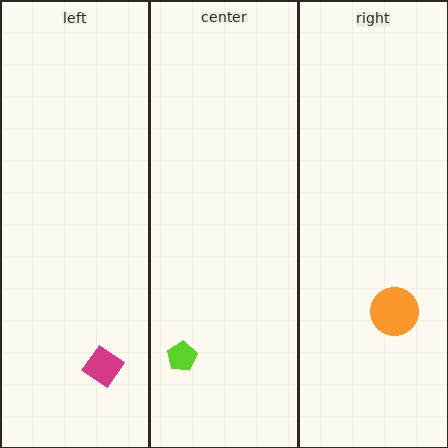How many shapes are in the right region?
1.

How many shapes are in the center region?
1.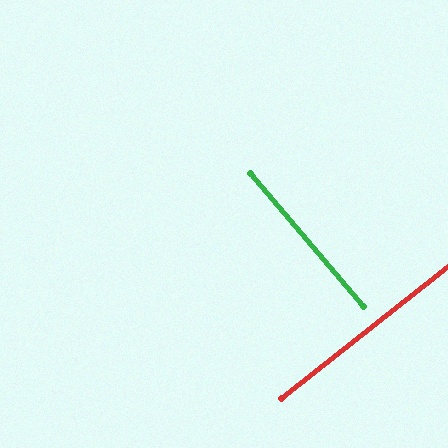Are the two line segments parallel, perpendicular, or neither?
Perpendicular — they meet at approximately 88°.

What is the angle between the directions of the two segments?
Approximately 88 degrees.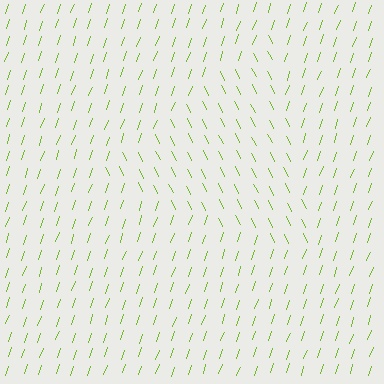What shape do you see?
I see a triangle.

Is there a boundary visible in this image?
Yes, there is a texture boundary formed by a change in line orientation.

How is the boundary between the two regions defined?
The boundary is defined purely by a change in line orientation (approximately 45 degrees difference). All lines are the same color and thickness.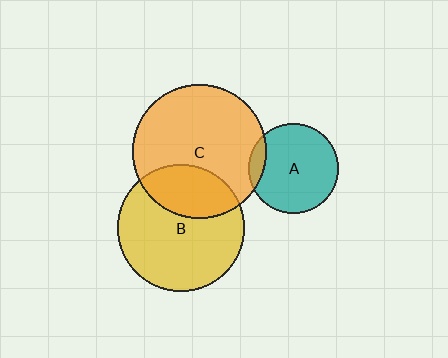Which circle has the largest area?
Circle C (orange).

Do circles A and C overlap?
Yes.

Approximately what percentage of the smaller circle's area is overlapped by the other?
Approximately 10%.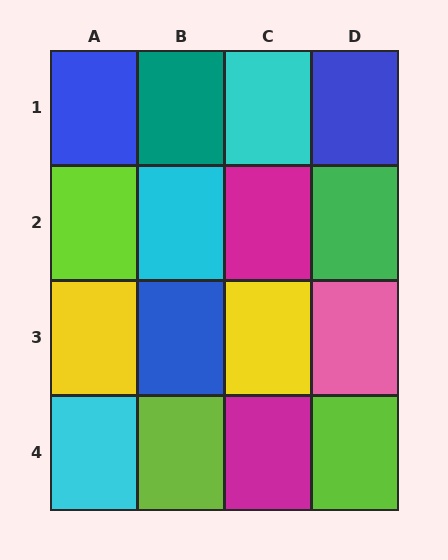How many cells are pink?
1 cell is pink.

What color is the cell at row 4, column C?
Magenta.